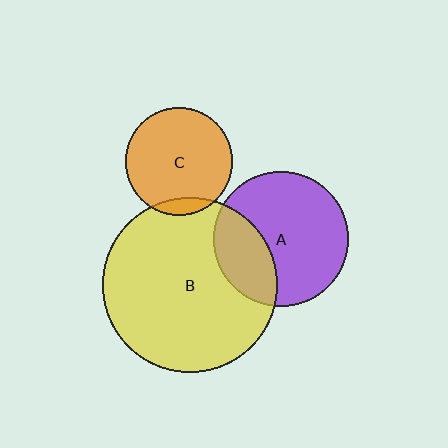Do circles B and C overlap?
Yes.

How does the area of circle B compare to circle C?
Approximately 2.6 times.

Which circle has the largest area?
Circle B (yellow).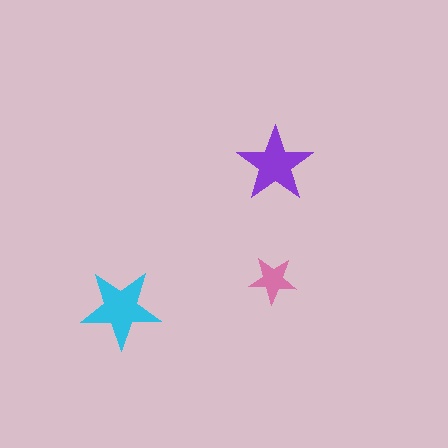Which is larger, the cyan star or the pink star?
The cyan one.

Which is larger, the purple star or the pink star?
The purple one.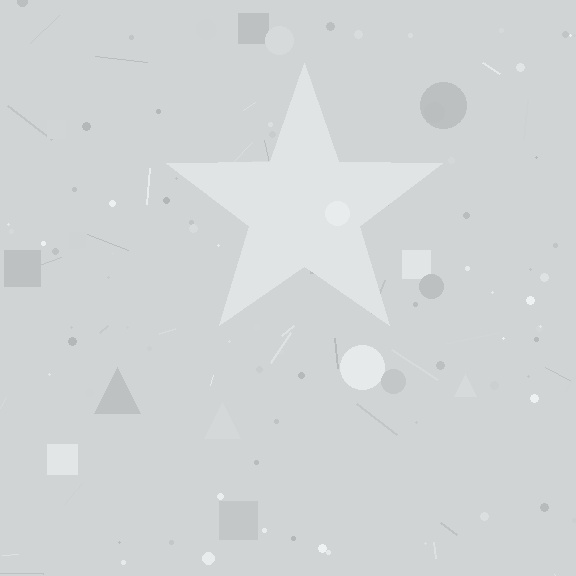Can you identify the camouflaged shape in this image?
The camouflaged shape is a star.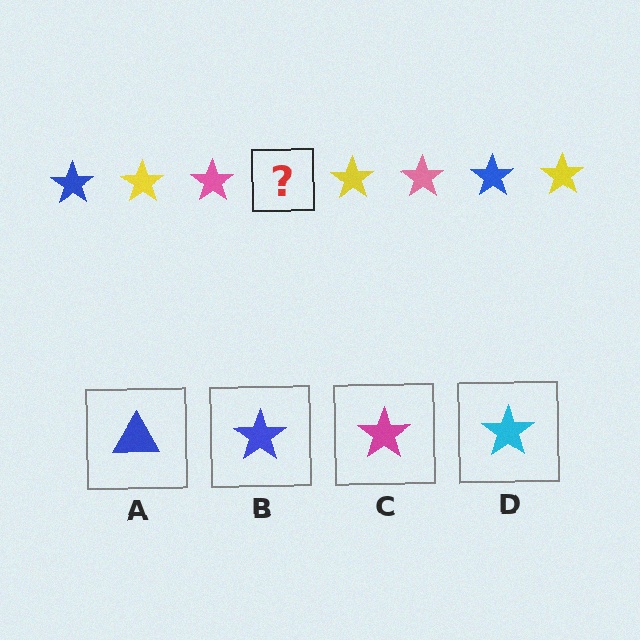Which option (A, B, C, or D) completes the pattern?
B.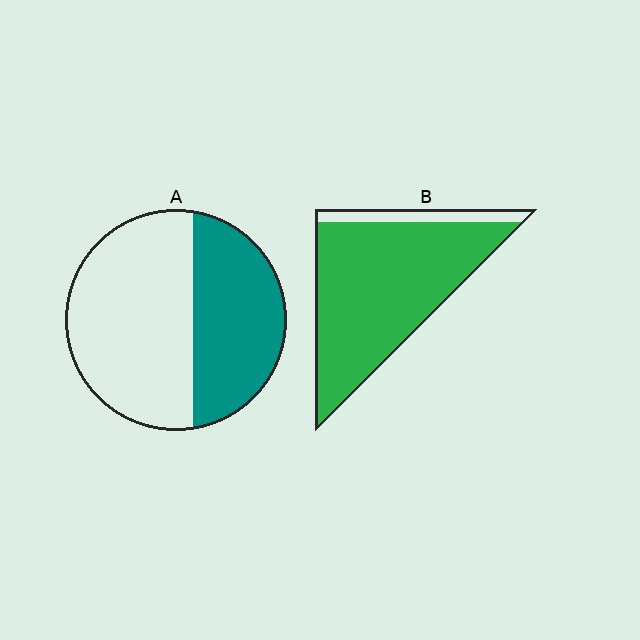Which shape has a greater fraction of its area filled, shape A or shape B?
Shape B.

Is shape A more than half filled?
No.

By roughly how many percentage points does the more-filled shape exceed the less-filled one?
By roughly 50 percentage points (B over A).